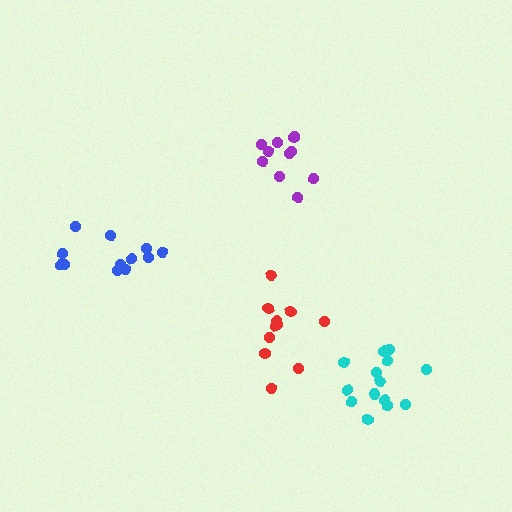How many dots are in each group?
Group 1: 11 dots, Group 2: 11 dots, Group 3: 12 dots, Group 4: 14 dots (48 total).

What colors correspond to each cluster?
The clusters are colored: red, purple, blue, cyan.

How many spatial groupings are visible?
There are 4 spatial groupings.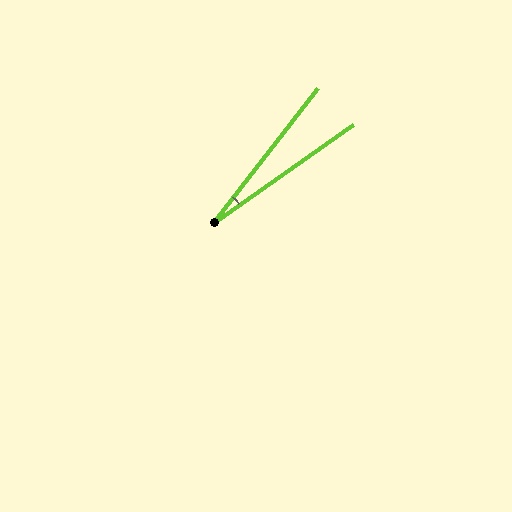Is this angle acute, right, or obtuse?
It is acute.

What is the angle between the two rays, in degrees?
Approximately 17 degrees.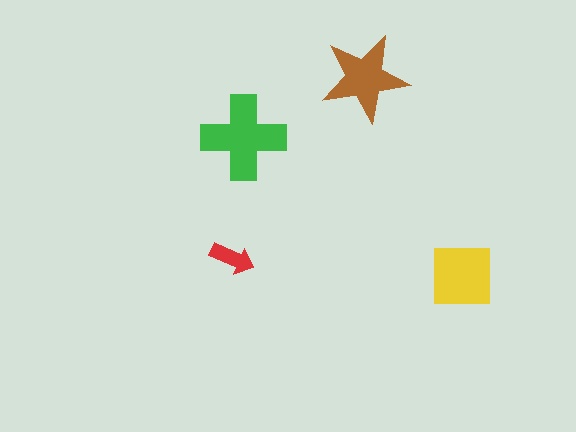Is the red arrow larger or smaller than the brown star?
Smaller.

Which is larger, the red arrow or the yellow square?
The yellow square.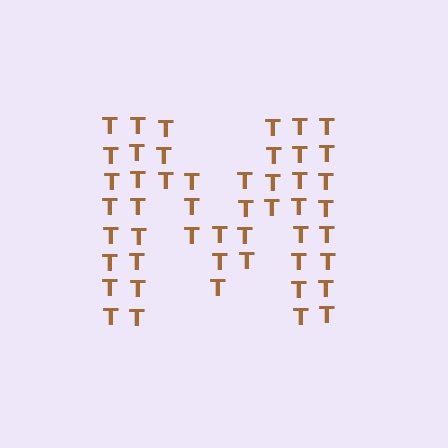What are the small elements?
The small elements are letter T's.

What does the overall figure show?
The overall figure shows the letter M.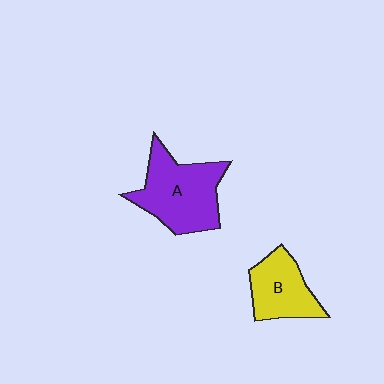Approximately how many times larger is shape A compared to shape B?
Approximately 1.5 times.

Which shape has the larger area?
Shape A (purple).